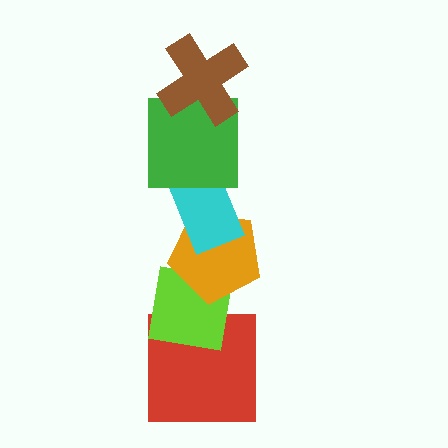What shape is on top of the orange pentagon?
The cyan rectangle is on top of the orange pentagon.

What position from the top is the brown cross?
The brown cross is 1st from the top.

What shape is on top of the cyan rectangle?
The green square is on top of the cyan rectangle.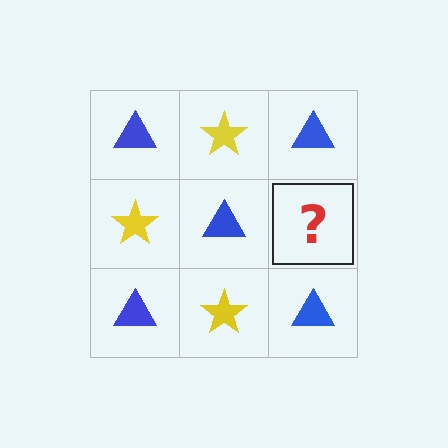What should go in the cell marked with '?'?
The missing cell should contain a yellow star.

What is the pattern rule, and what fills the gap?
The rule is that it alternates blue triangle and yellow star in a checkerboard pattern. The gap should be filled with a yellow star.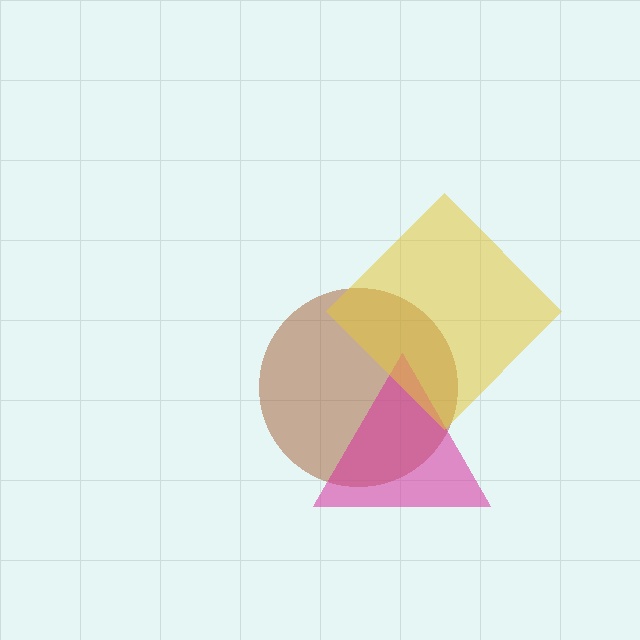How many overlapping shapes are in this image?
There are 3 overlapping shapes in the image.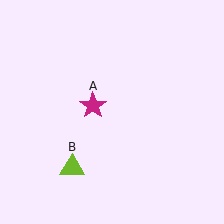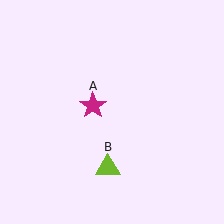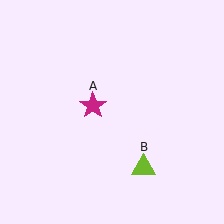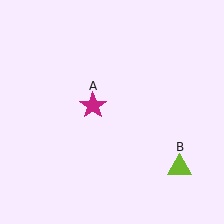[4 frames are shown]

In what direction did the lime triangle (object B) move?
The lime triangle (object B) moved right.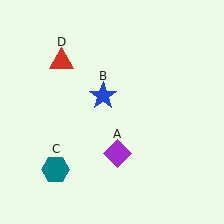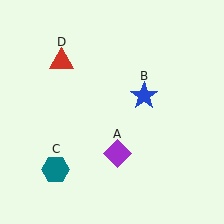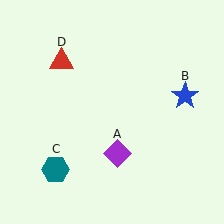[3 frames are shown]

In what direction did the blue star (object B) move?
The blue star (object B) moved right.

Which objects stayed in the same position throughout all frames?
Purple diamond (object A) and teal hexagon (object C) and red triangle (object D) remained stationary.